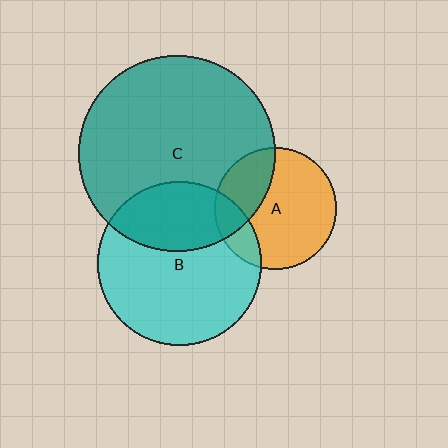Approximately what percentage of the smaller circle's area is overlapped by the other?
Approximately 15%.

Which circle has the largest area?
Circle C (teal).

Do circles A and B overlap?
Yes.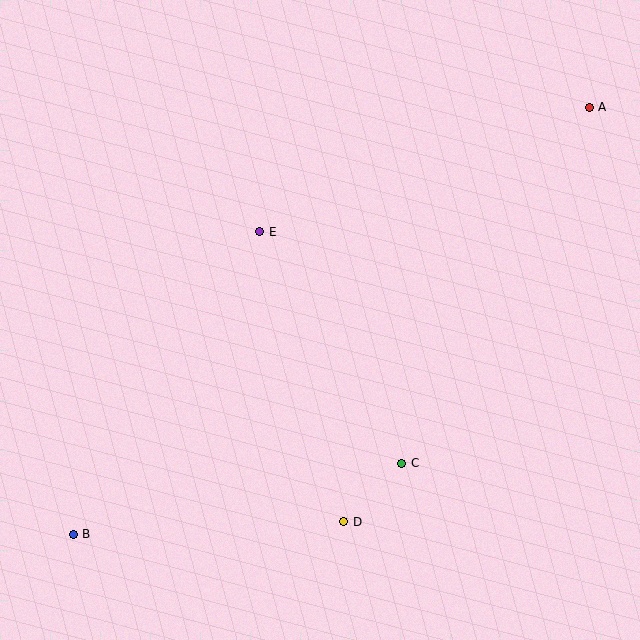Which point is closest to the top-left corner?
Point E is closest to the top-left corner.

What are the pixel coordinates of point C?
Point C is at (402, 463).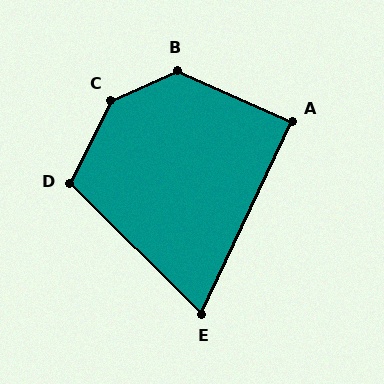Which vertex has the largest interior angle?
C, at approximately 140 degrees.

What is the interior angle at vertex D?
Approximately 109 degrees (obtuse).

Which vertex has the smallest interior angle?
E, at approximately 70 degrees.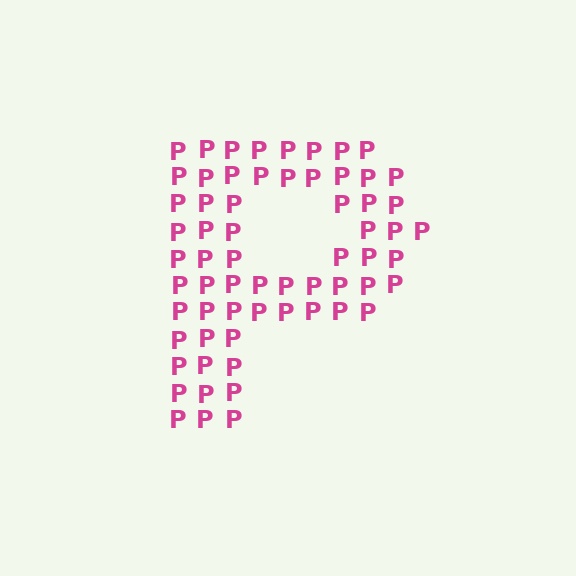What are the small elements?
The small elements are letter P's.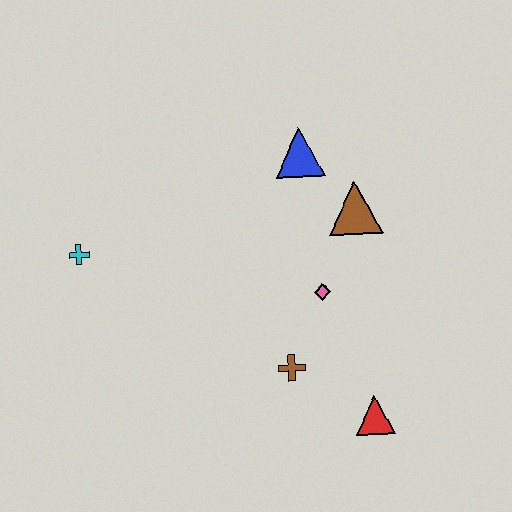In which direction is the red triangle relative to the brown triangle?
The red triangle is below the brown triangle.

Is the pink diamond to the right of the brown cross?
Yes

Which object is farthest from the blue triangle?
The red triangle is farthest from the blue triangle.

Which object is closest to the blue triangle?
The brown triangle is closest to the blue triangle.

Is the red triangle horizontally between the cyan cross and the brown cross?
No